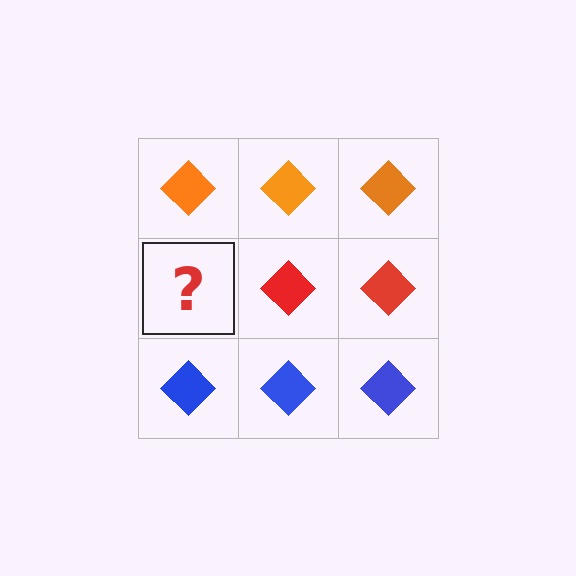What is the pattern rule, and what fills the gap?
The rule is that each row has a consistent color. The gap should be filled with a red diamond.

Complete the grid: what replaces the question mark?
The question mark should be replaced with a red diamond.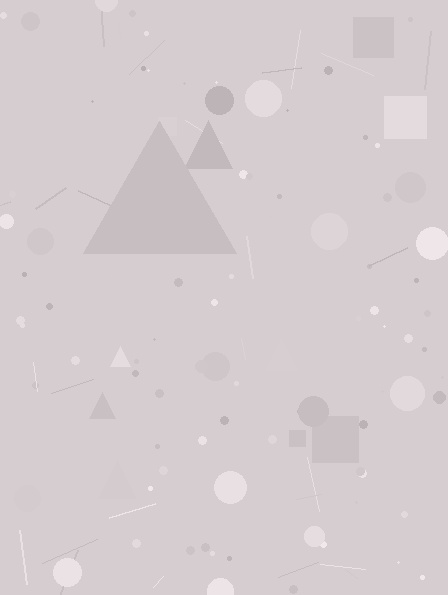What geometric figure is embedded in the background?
A triangle is embedded in the background.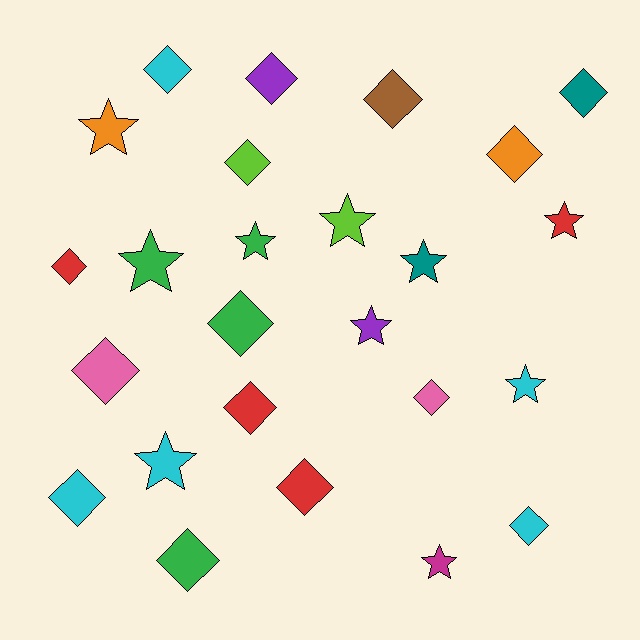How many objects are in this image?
There are 25 objects.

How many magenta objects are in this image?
There is 1 magenta object.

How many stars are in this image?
There are 10 stars.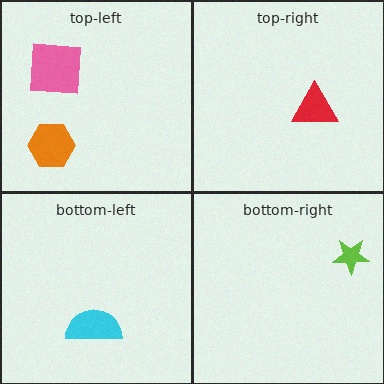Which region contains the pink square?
The top-left region.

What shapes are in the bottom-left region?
The cyan semicircle.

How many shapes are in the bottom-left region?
1.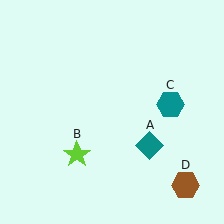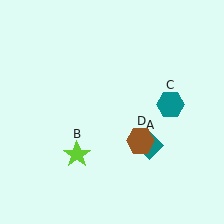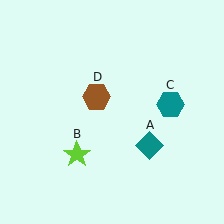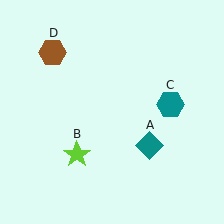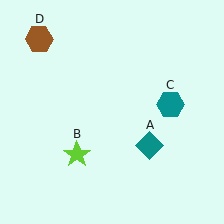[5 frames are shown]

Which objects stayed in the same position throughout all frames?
Teal diamond (object A) and lime star (object B) and teal hexagon (object C) remained stationary.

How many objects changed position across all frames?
1 object changed position: brown hexagon (object D).